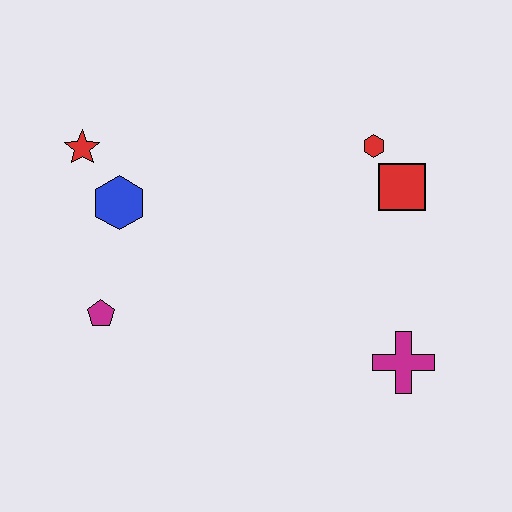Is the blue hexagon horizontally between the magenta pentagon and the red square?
Yes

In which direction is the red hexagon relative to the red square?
The red hexagon is above the red square.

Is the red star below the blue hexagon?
No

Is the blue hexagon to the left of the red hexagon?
Yes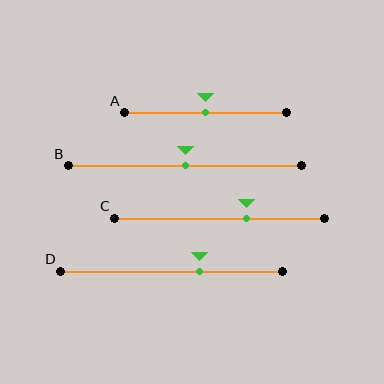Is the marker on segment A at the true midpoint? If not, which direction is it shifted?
Yes, the marker on segment A is at the true midpoint.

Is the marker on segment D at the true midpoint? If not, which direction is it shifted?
No, the marker on segment D is shifted to the right by about 13% of the segment length.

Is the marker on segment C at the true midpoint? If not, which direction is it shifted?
No, the marker on segment C is shifted to the right by about 13% of the segment length.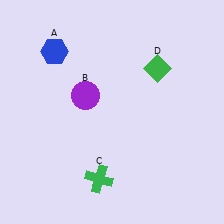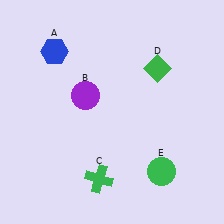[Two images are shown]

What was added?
A green circle (E) was added in Image 2.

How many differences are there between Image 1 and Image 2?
There is 1 difference between the two images.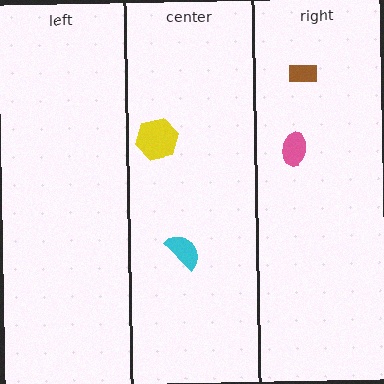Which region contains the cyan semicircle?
The center region.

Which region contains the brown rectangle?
The right region.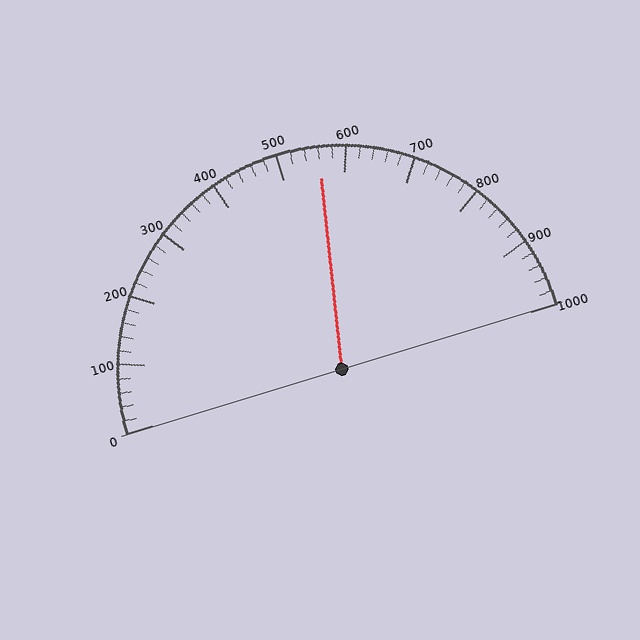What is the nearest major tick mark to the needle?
The nearest major tick mark is 600.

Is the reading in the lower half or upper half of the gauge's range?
The reading is in the upper half of the range (0 to 1000).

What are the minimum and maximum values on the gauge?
The gauge ranges from 0 to 1000.